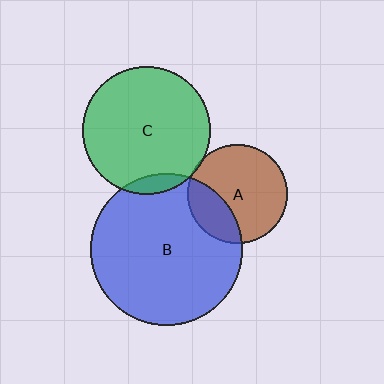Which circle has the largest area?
Circle B (blue).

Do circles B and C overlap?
Yes.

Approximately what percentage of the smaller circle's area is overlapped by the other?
Approximately 5%.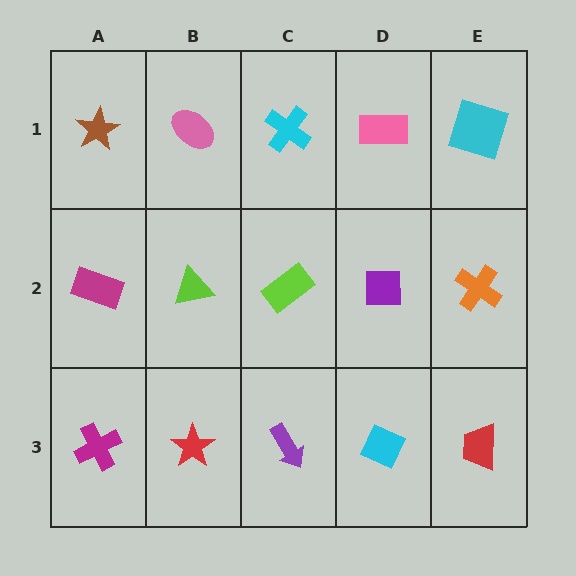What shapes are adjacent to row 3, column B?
A lime triangle (row 2, column B), a magenta cross (row 3, column A), a purple arrow (row 3, column C).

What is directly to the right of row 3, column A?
A red star.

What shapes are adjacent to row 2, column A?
A brown star (row 1, column A), a magenta cross (row 3, column A), a lime triangle (row 2, column B).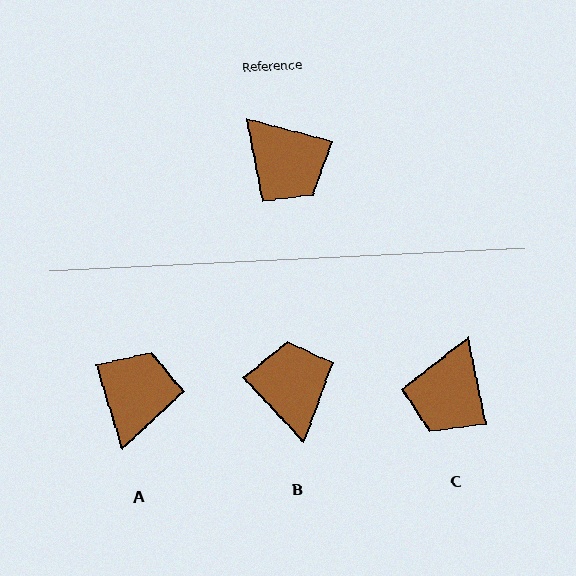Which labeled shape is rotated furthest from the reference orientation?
B, about 149 degrees away.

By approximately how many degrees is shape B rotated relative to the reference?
Approximately 149 degrees counter-clockwise.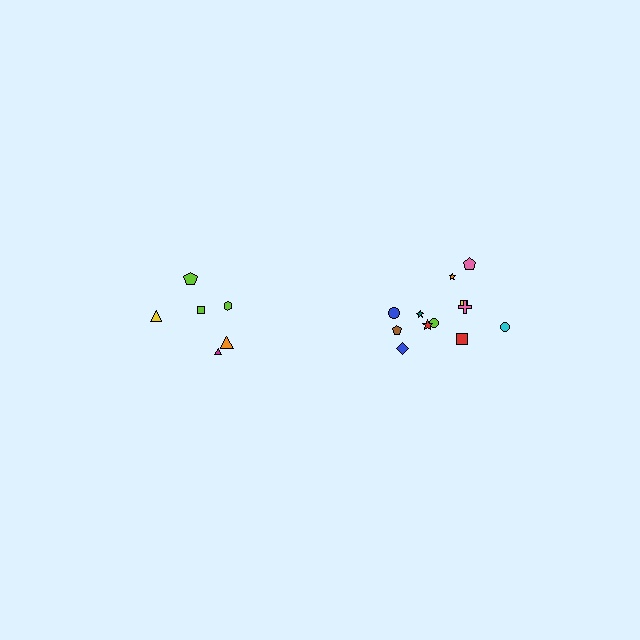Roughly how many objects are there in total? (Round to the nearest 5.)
Roughly 20 objects in total.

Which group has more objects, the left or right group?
The right group.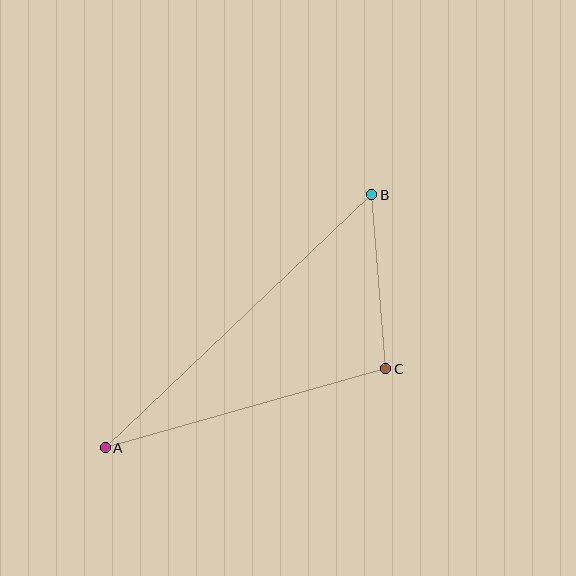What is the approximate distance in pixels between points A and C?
The distance between A and C is approximately 291 pixels.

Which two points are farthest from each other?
Points A and B are farthest from each other.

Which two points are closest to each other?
Points B and C are closest to each other.